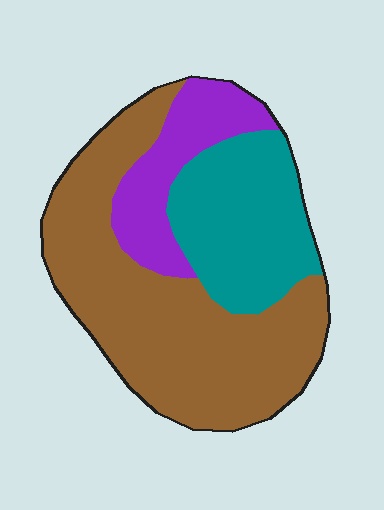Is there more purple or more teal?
Teal.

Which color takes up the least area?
Purple, at roughly 15%.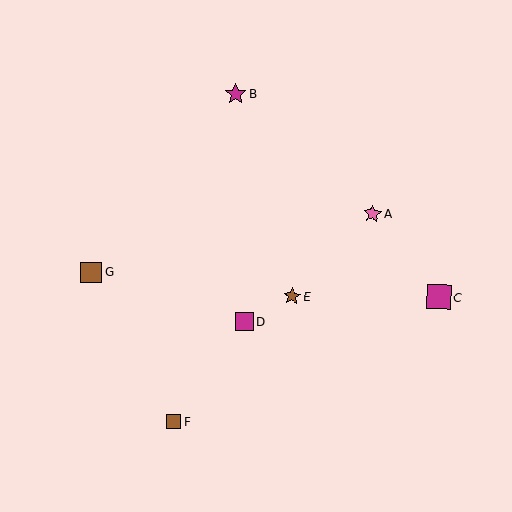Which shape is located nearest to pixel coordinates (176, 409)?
The brown square (labeled F) at (174, 421) is nearest to that location.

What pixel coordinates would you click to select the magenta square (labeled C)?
Click at (439, 297) to select the magenta square C.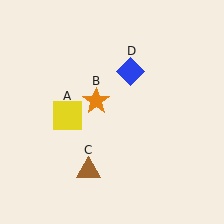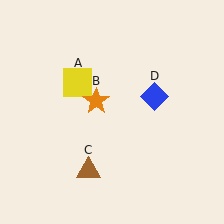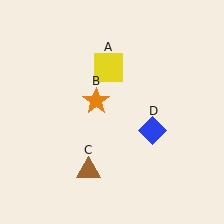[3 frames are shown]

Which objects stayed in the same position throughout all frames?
Orange star (object B) and brown triangle (object C) remained stationary.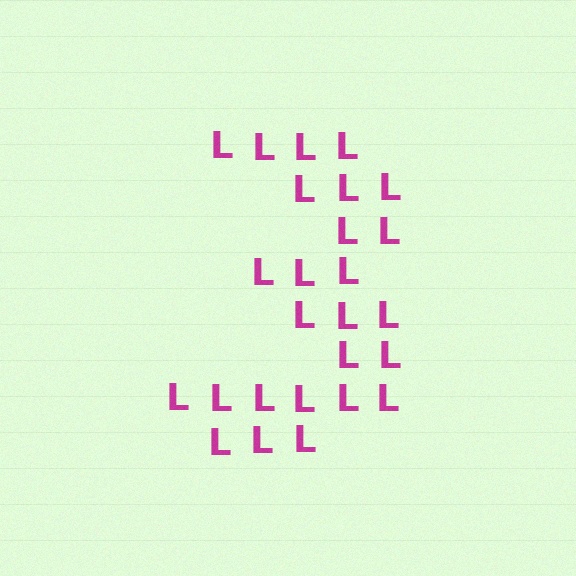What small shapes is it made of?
It is made of small letter L's.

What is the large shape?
The large shape is the digit 3.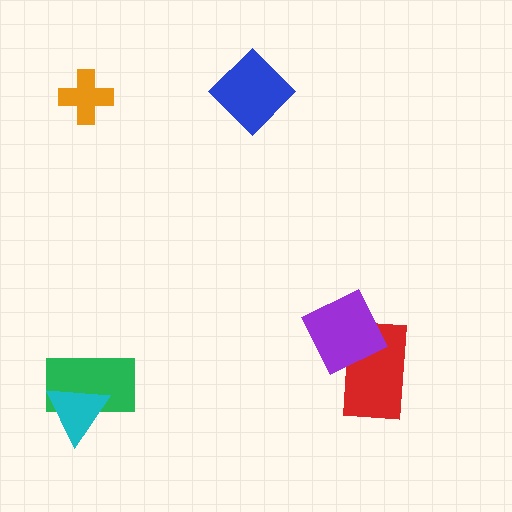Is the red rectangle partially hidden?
Yes, it is partially covered by another shape.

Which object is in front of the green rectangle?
The cyan triangle is in front of the green rectangle.